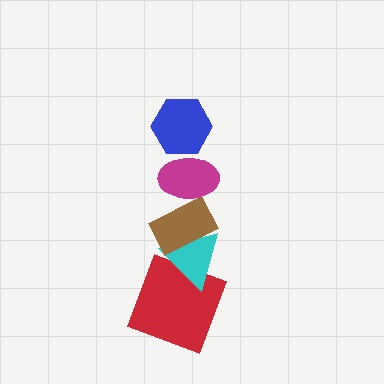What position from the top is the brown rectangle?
The brown rectangle is 3rd from the top.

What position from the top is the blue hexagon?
The blue hexagon is 1st from the top.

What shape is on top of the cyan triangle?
The brown rectangle is on top of the cyan triangle.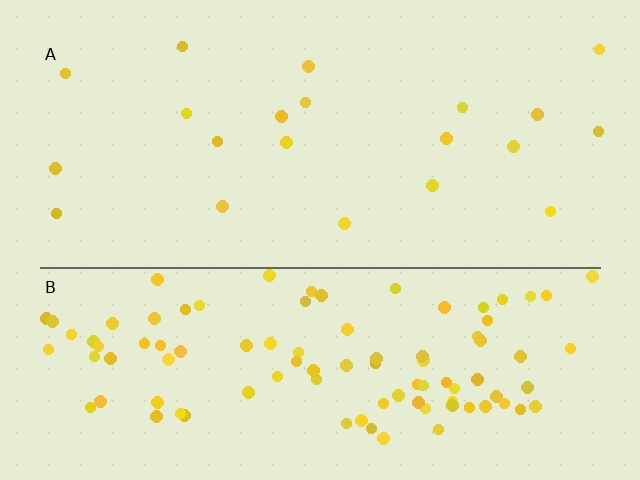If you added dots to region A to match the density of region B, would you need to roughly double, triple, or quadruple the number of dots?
Approximately quadruple.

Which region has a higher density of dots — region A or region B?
B (the bottom).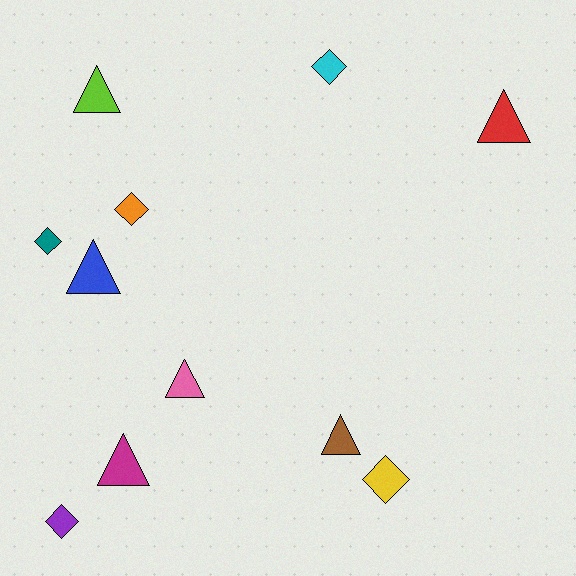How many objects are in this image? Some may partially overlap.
There are 11 objects.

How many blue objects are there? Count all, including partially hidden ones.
There is 1 blue object.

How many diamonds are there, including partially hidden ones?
There are 5 diamonds.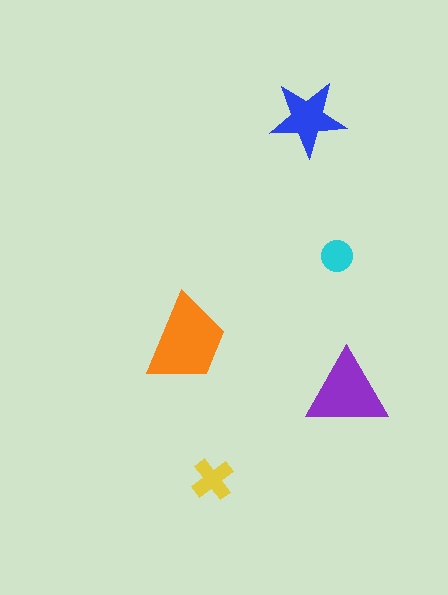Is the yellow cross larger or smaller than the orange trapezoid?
Smaller.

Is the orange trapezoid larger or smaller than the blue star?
Larger.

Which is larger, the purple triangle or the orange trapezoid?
The orange trapezoid.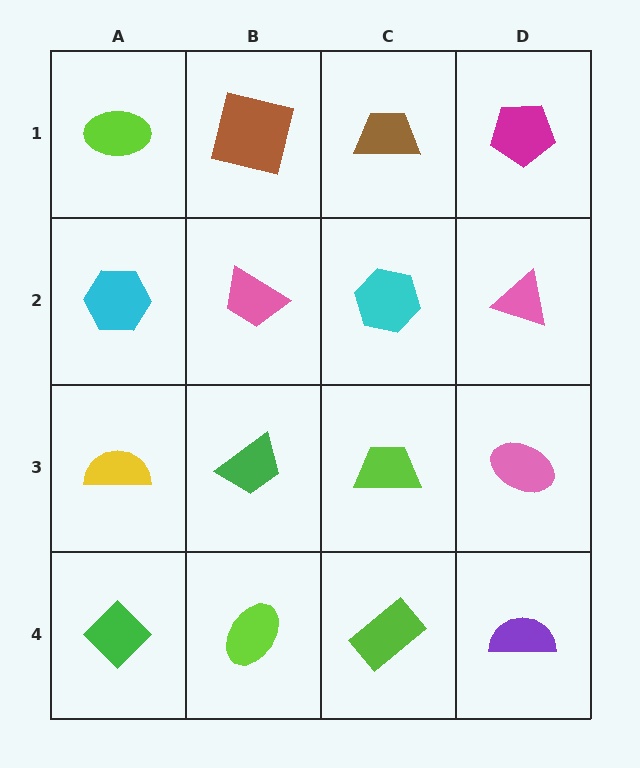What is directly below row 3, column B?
A lime ellipse.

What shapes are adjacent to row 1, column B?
A pink trapezoid (row 2, column B), a lime ellipse (row 1, column A), a brown trapezoid (row 1, column C).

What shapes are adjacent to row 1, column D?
A pink triangle (row 2, column D), a brown trapezoid (row 1, column C).